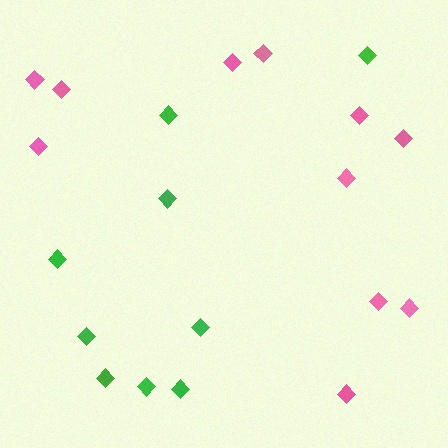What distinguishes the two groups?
There are 2 groups: one group of green diamonds (9) and one group of pink diamonds (11).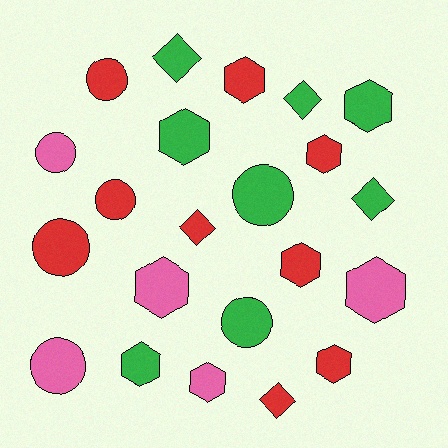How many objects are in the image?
There are 22 objects.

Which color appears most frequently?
Red, with 9 objects.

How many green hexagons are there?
There are 3 green hexagons.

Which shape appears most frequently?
Hexagon, with 10 objects.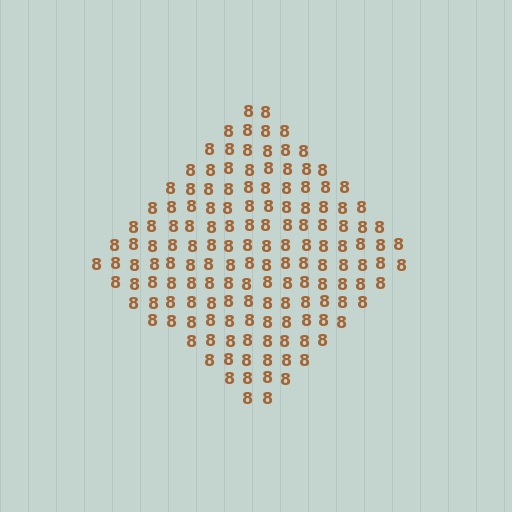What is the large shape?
The large shape is a diamond.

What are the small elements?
The small elements are digit 8's.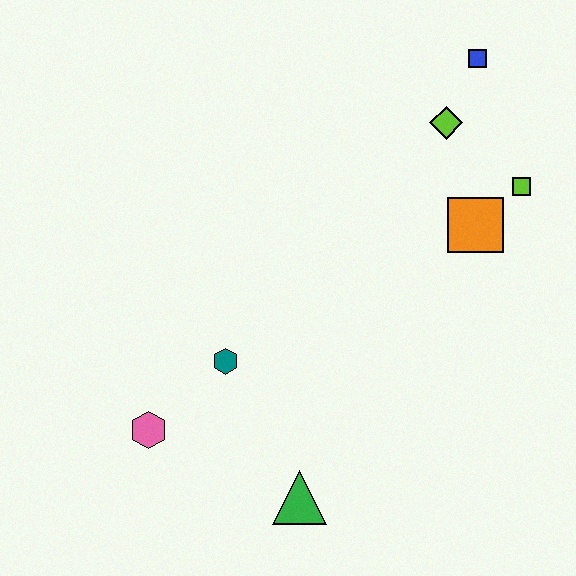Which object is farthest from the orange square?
The pink hexagon is farthest from the orange square.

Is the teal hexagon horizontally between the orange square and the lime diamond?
No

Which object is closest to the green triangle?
The teal hexagon is closest to the green triangle.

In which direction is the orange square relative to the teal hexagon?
The orange square is to the right of the teal hexagon.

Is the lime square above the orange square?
Yes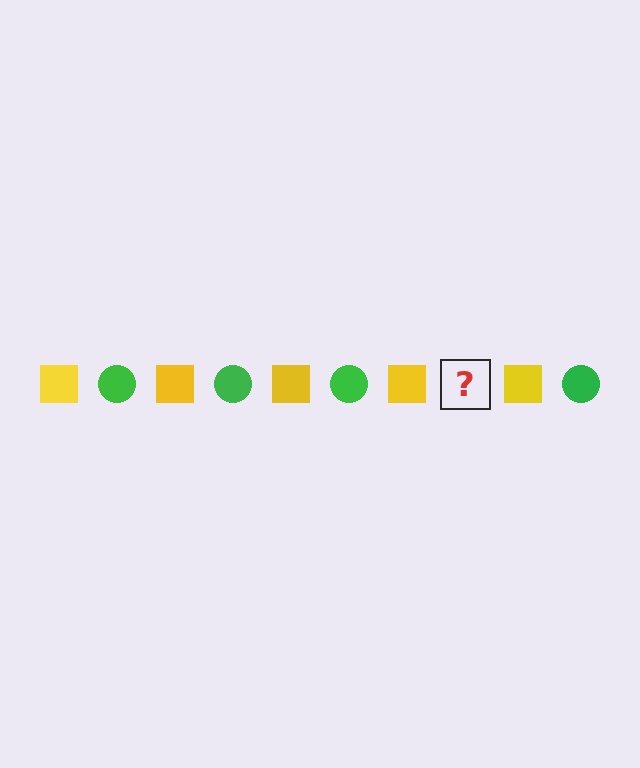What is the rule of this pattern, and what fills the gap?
The rule is that the pattern alternates between yellow square and green circle. The gap should be filled with a green circle.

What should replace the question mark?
The question mark should be replaced with a green circle.